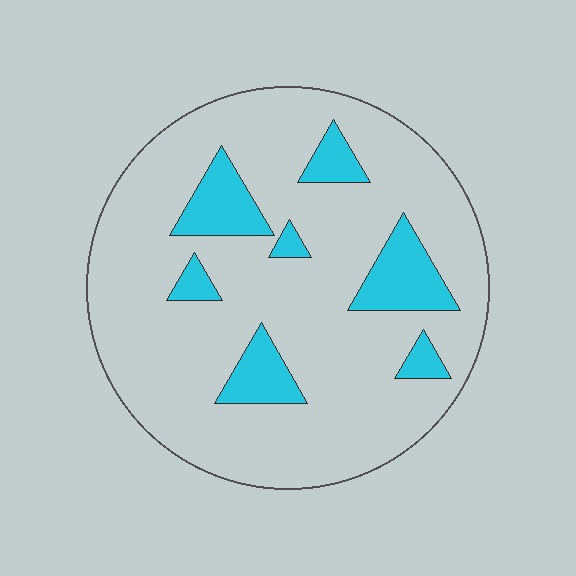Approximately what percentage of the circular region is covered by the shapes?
Approximately 15%.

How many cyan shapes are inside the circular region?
7.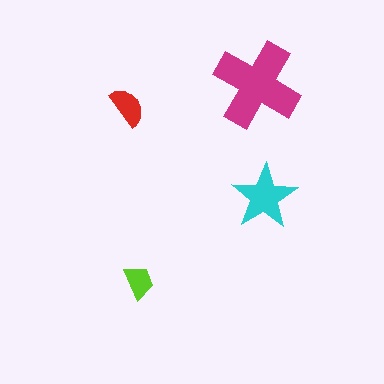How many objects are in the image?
There are 4 objects in the image.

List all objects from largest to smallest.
The magenta cross, the cyan star, the red semicircle, the lime trapezoid.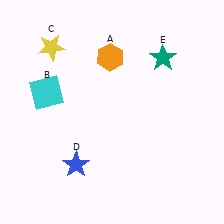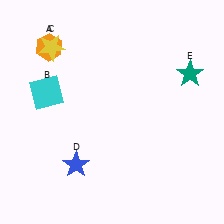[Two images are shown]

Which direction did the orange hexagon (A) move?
The orange hexagon (A) moved left.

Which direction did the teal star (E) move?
The teal star (E) moved right.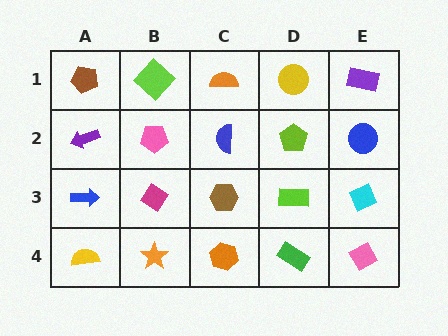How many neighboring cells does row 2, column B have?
4.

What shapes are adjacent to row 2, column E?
A purple rectangle (row 1, column E), a cyan diamond (row 3, column E), a lime pentagon (row 2, column D).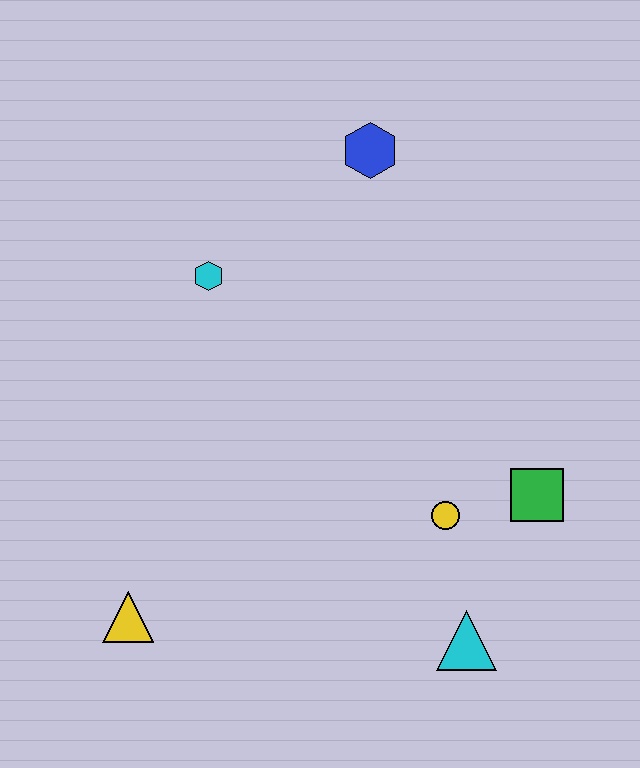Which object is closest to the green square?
The yellow circle is closest to the green square.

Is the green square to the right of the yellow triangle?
Yes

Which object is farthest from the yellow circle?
The blue hexagon is farthest from the yellow circle.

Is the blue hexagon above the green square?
Yes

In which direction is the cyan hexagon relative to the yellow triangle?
The cyan hexagon is above the yellow triangle.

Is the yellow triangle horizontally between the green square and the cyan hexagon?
No